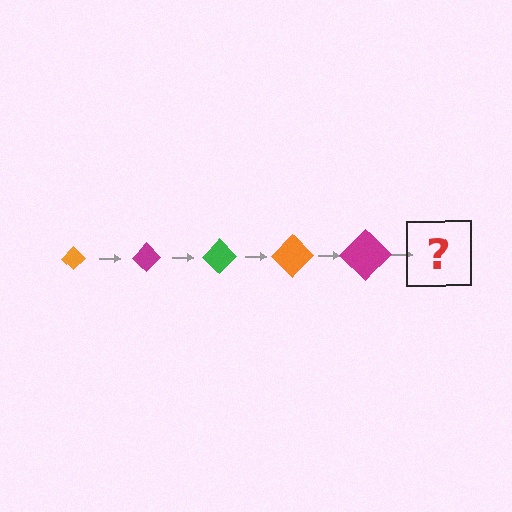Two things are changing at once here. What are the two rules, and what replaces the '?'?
The two rules are that the diamond grows larger each step and the color cycles through orange, magenta, and green. The '?' should be a green diamond, larger than the previous one.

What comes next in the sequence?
The next element should be a green diamond, larger than the previous one.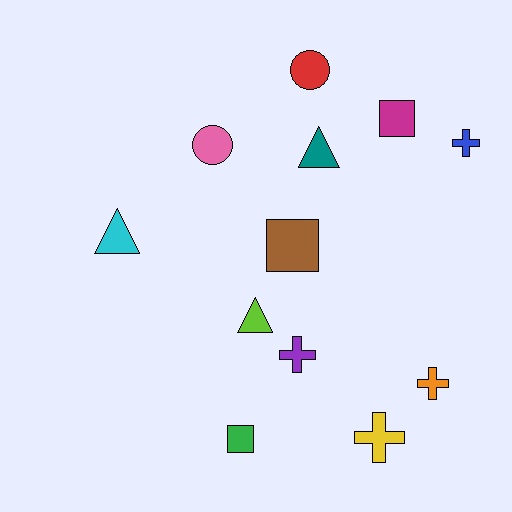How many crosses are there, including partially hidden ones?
There are 4 crosses.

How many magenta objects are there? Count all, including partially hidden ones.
There is 1 magenta object.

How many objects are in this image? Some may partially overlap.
There are 12 objects.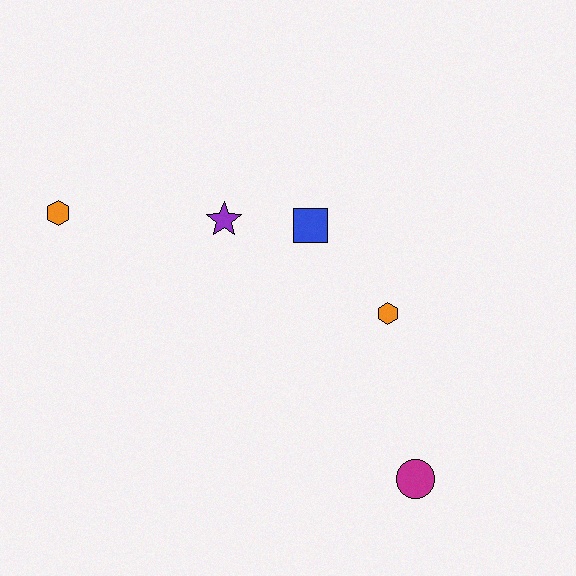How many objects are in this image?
There are 5 objects.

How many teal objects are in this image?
There are no teal objects.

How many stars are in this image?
There is 1 star.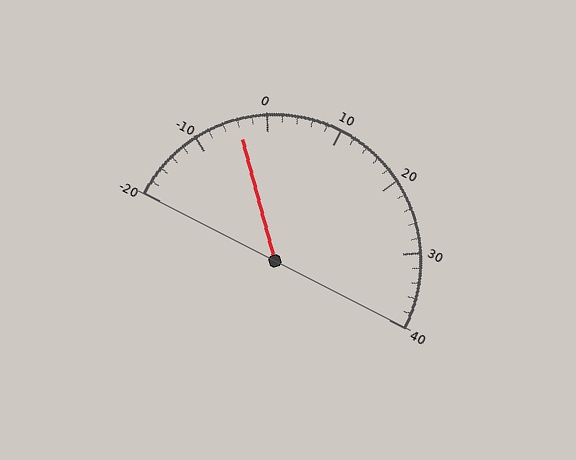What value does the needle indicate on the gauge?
The needle indicates approximately -4.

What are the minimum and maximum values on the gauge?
The gauge ranges from -20 to 40.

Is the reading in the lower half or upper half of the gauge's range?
The reading is in the lower half of the range (-20 to 40).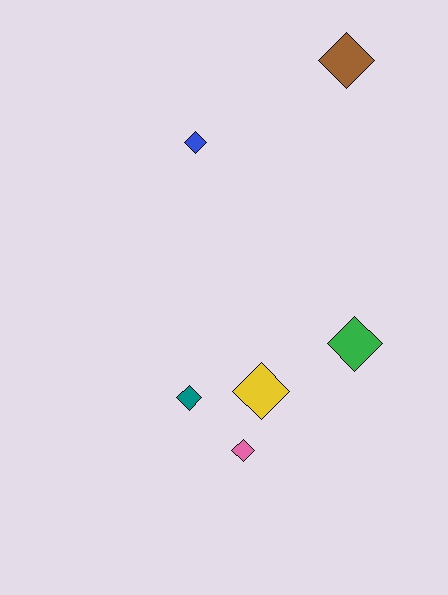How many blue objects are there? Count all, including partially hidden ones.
There is 1 blue object.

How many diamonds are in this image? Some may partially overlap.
There are 6 diamonds.